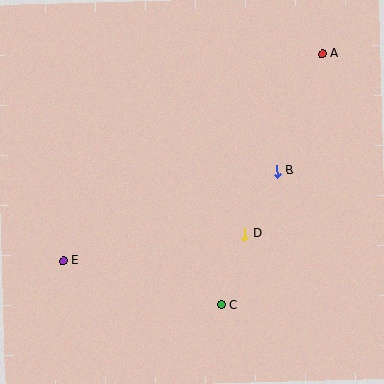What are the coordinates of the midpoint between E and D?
The midpoint between E and D is at (154, 247).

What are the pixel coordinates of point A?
Point A is at (323, 54).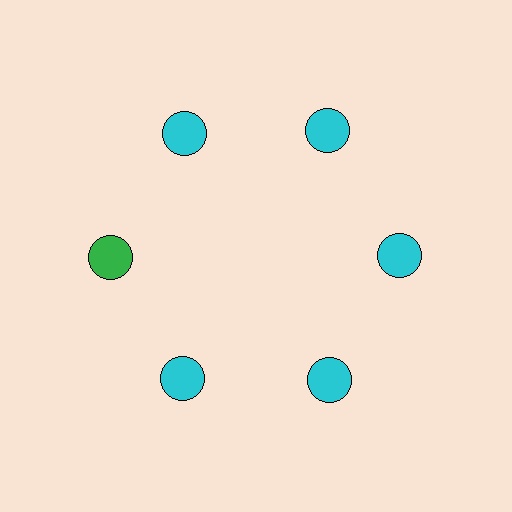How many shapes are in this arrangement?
There are 6 shapes arranged in a ring pattern.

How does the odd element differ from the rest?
It has a different color: green instead of cyan.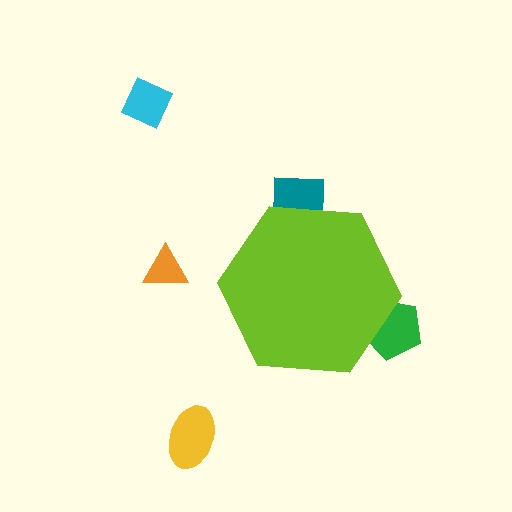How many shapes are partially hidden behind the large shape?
2 shapes are partially hidden.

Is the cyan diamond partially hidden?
No, the cyan diamond is fully visible.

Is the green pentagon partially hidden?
Yes, the green pentagon is partially hidden behind the lime hexagon.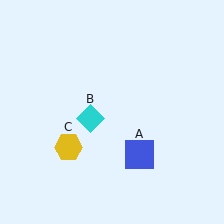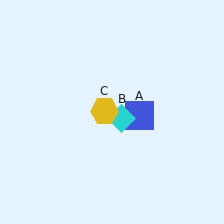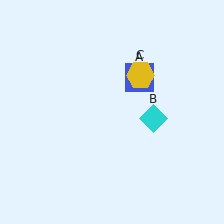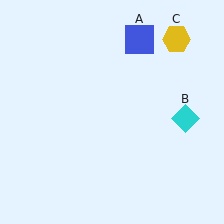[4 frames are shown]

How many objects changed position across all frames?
3 objects changed position: blue square (object A), cyan diamond (object B), yellow hexagon (object C).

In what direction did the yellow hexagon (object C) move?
The yellow hexagon (object C) moved up and to the right.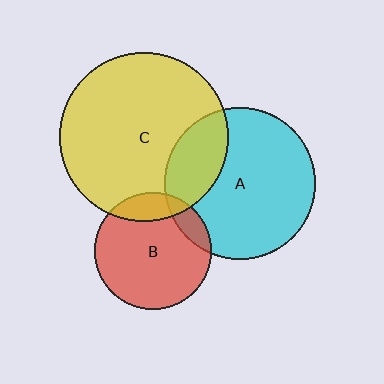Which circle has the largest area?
Circle C (yellow).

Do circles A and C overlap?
Yes.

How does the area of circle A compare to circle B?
Approximately 1.7 times.